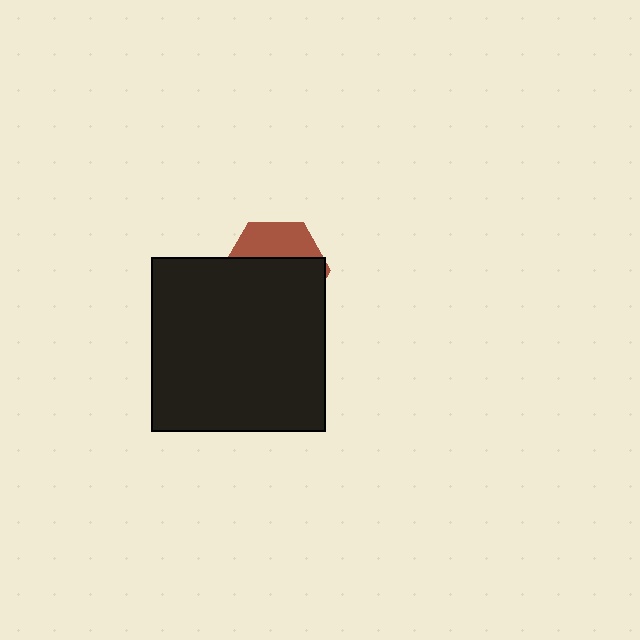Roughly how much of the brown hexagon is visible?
A small part of it is visible (roughly 34%).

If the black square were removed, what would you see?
You would see the complete brown hexagon.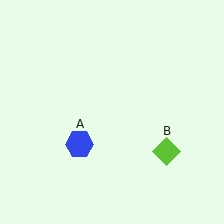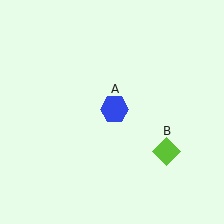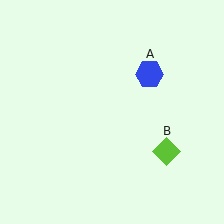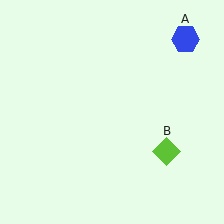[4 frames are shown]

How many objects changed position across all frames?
1 object changed position: blue hexagon (object A).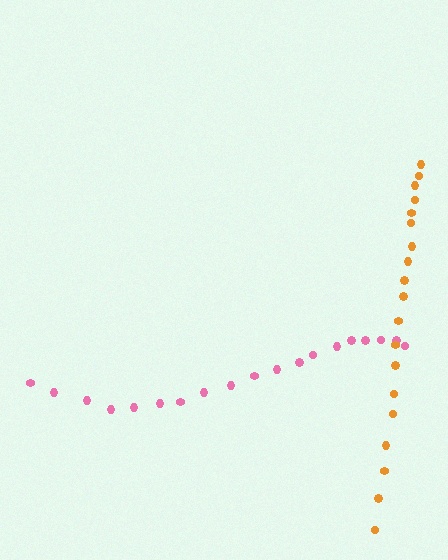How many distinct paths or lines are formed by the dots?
There are 2 distinct paths.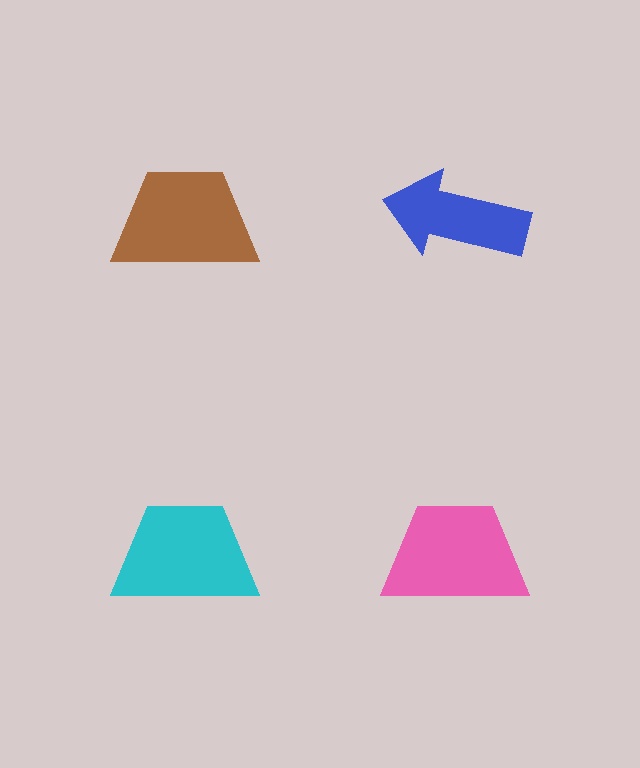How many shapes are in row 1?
2 shapes.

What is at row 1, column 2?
A blue arrow.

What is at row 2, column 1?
A cyan trapezoid.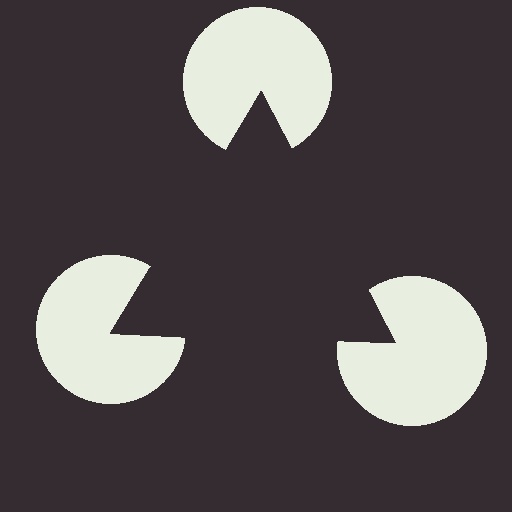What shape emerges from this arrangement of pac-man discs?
An illusory triangle — its edges are inferred from the aligned wedge cuts in the pac-man discs, not physically drawn.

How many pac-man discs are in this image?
There are 3 — one at each vertex of the illusory triangle.